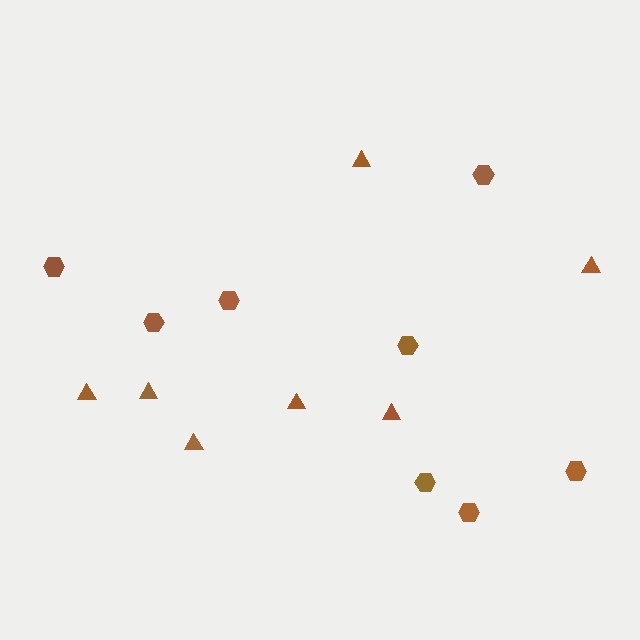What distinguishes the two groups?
There are 2 groups: one group of triangles (7) and one group of hexagons (8).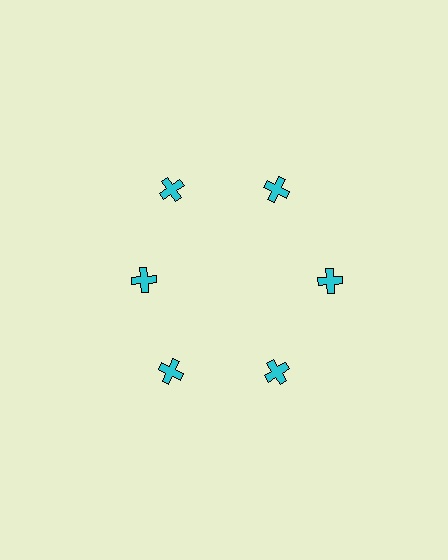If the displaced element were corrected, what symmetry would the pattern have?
It would have 6-fold rotational symmetry — the pattern would map onto itself every 60 degrees.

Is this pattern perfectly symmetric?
No. The 6 cyan crosses are arranged in a ring, but one element near the 9 o'clock position is pulled inward toward the center, breaking the 6-fold rotational symmetry.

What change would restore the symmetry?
The symmetry would be restored by moving it outward, back onto the ring so that all 6 crosses sit at equal angles and equal distance from the center.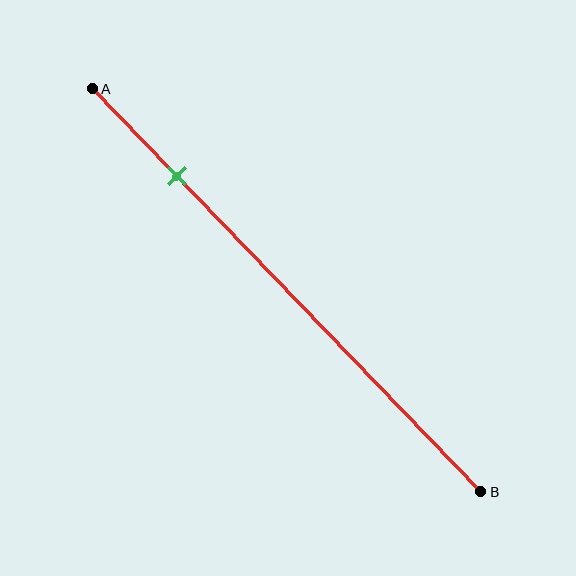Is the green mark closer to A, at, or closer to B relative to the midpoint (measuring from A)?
The green mark is closer to point A than the midpoint of segment AB.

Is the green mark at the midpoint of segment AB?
No, the mark is at about 20% from A, not at the 50% midpoint.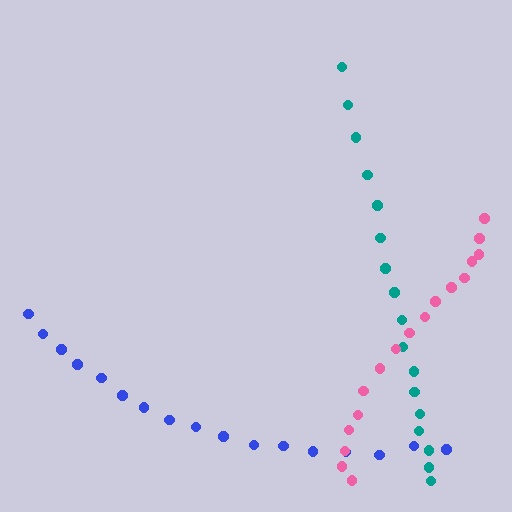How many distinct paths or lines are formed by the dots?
There are 3 distinct paths.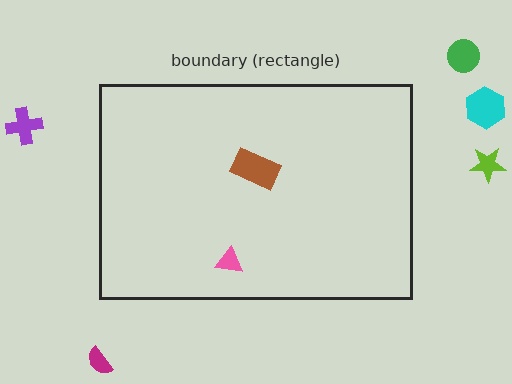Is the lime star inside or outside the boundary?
Outside.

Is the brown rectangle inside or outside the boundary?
Inside.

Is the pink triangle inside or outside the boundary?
Inside.